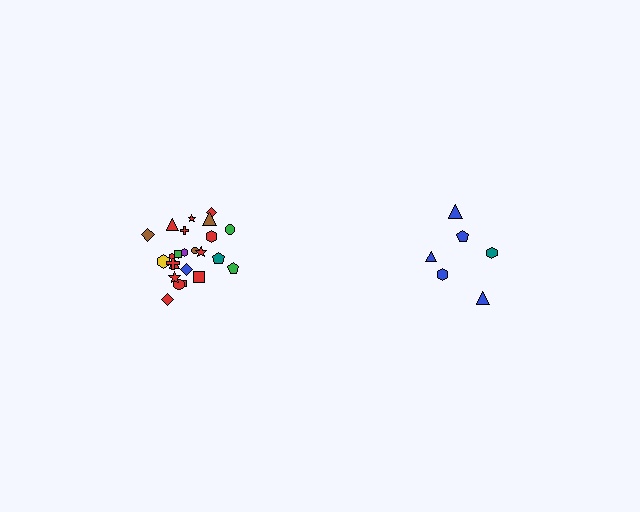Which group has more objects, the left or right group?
The left group.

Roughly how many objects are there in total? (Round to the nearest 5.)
Roughly 30 objects in total.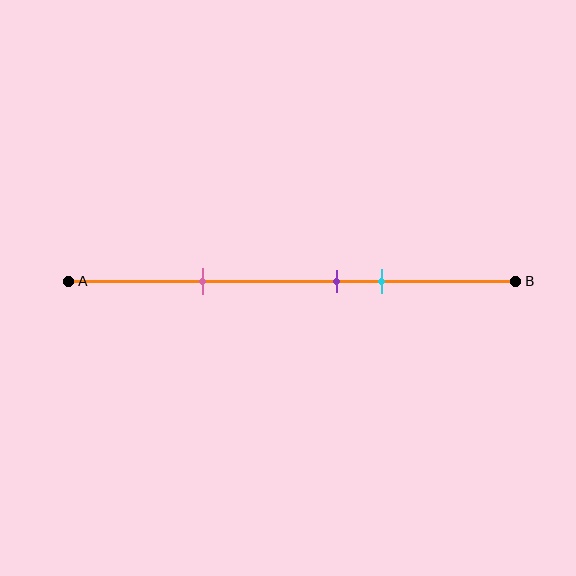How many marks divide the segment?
There are 3 marks dividing the segment.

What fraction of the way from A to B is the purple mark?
The purple mark is approximately 60% (0.6) of the way from A to B.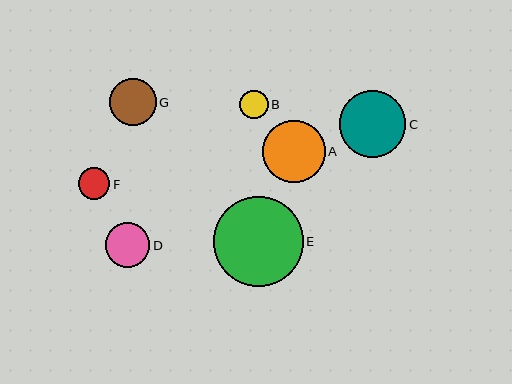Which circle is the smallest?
Circle B is the smallest with a size of approximately 29 pixels.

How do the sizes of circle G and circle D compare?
Circle G and circle D are approximately the same size.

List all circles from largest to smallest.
From largest to smallest: E, C, A, G, D, F, B.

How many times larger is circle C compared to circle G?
Circle C is approximately 1.4 times the size of circle G.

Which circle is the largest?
Circle E is the largest with a size of approximately 89 pixels.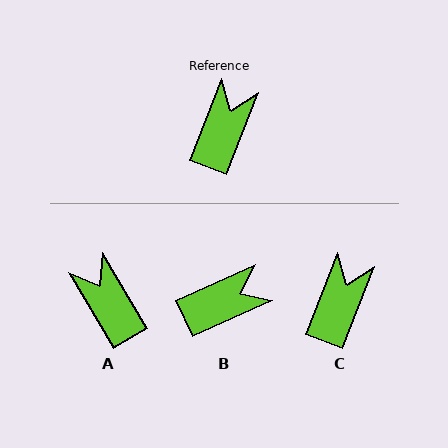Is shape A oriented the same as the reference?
No, it is off by about 52 degrees.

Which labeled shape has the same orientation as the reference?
C.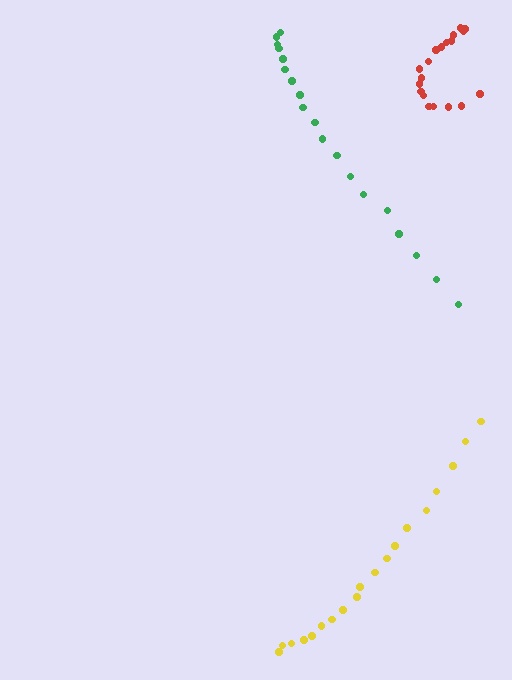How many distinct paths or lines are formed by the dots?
There are 3 distinct paths.